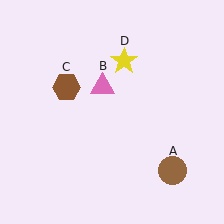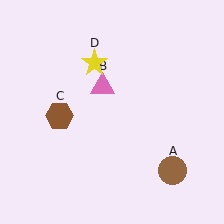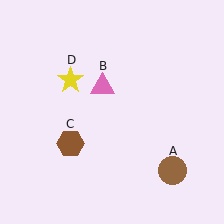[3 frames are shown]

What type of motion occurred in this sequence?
The brown hexagon (object C), yellow star (object D) rotated counterclockwise around the center of the scene.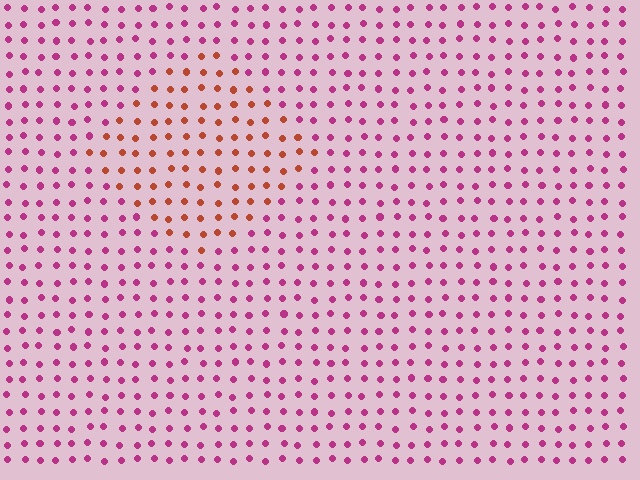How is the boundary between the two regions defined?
The boundary is defined purely by a slight shift in hue (about 48 degrees). Spacing, size, and orientation are identical on both sides.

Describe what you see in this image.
The image is filled with small magenta elements in a uniform arrangement. A diamond-shaped region is visible where the elements are tinted to a slightly different hue, forming a subtle color boundary.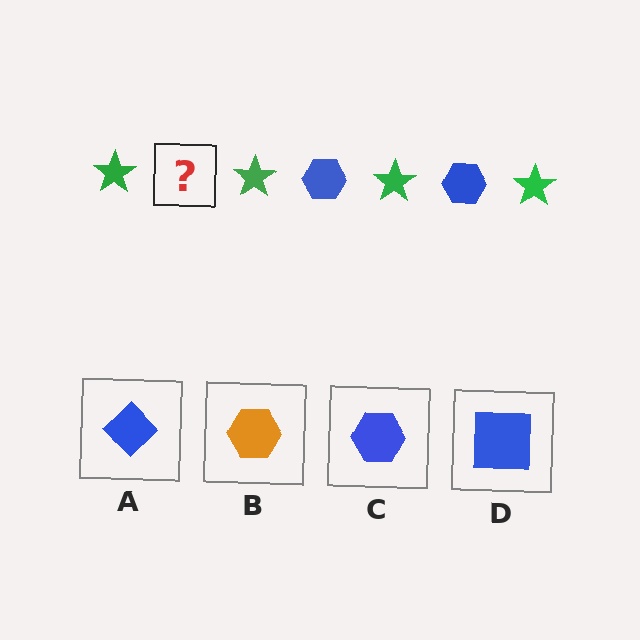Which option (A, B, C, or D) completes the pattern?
C.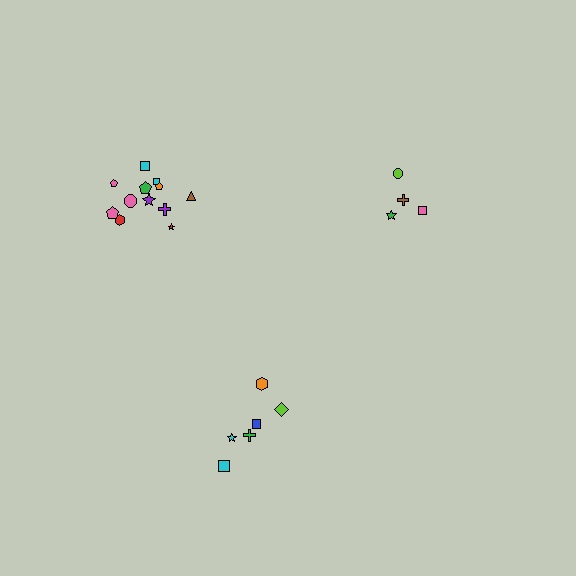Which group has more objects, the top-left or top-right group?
The top-left group.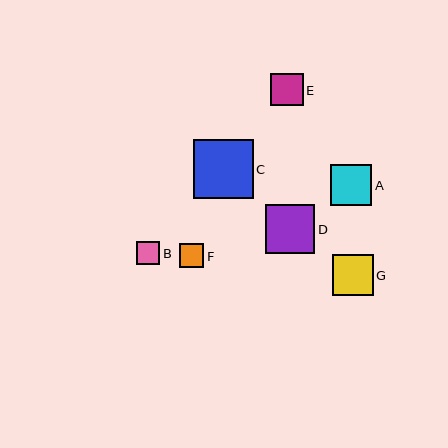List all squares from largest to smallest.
From largest to smallest: C, D, A, G, E, F, B.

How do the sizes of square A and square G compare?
Square A and square G are approximately the same size.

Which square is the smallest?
Square B is the smallest with a size of approximately 23 pixels.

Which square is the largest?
Square C is the largest with a size of approximately 59 pixels.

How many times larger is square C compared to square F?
Square C is approximately 2.5 times the size of square F.